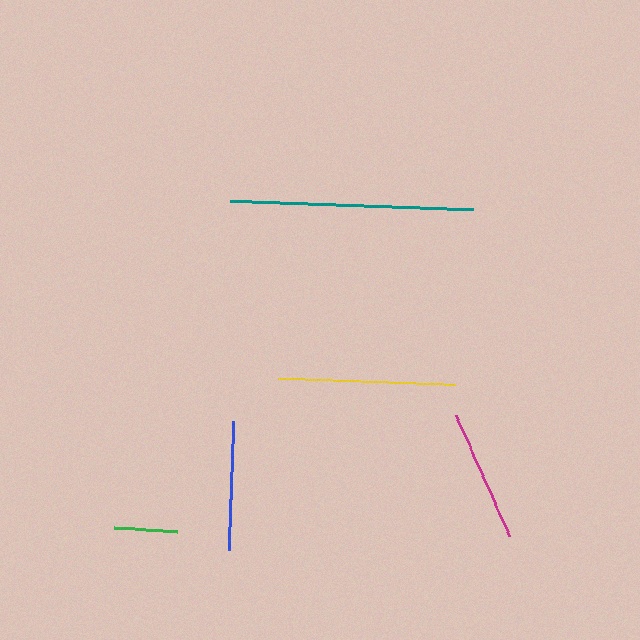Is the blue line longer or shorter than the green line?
The blue line is longer than the green line.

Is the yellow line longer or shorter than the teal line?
The teal line is longer than the yellow line.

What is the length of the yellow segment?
The yellow segment is approximately 177 pixels long.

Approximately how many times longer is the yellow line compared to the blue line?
The yellow line is approximately 1.4 times the length of the blue line.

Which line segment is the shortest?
The green line is the shortest at approximately 63 pixels.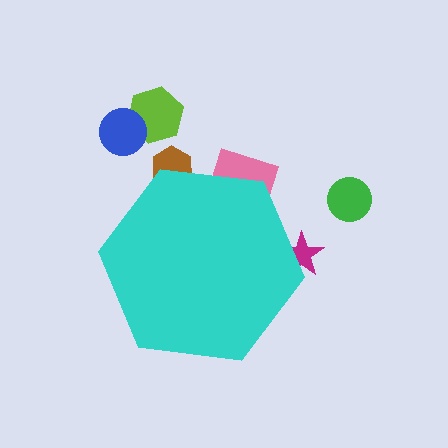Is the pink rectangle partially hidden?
Yes, the pink rectangle is partially hidden behind the cyan hexagon.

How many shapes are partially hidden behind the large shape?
3 shapes are partially hidden.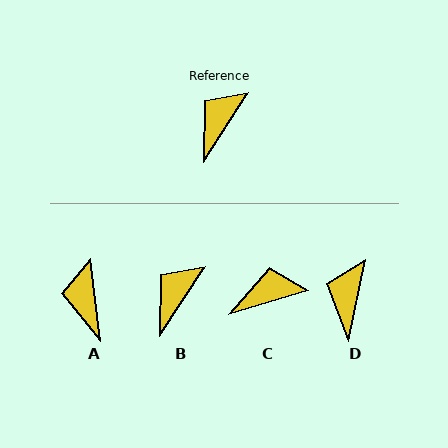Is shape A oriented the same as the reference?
No, it is off by about 40 degrees.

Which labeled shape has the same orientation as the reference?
B.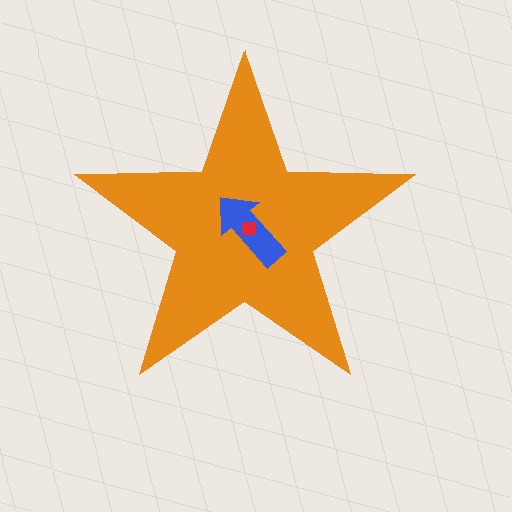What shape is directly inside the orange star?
The blue arrow.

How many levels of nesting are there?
3.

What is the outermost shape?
The orange star.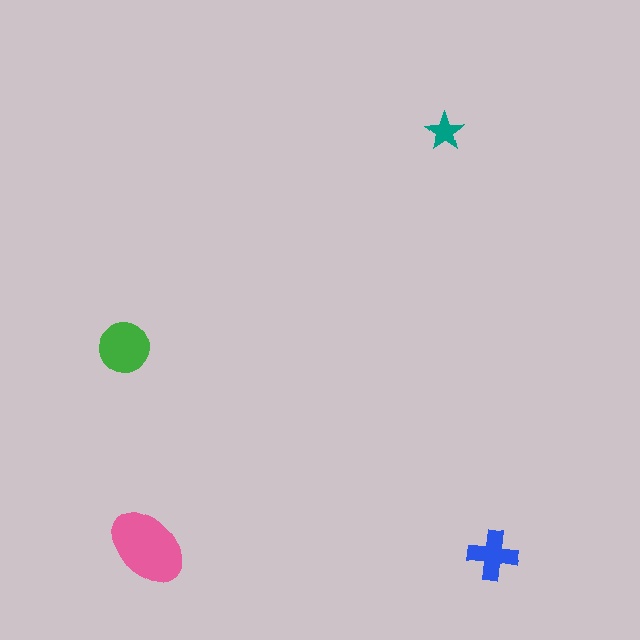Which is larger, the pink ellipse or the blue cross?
The pink ellipse.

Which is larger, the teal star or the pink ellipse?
The pink ellipse.